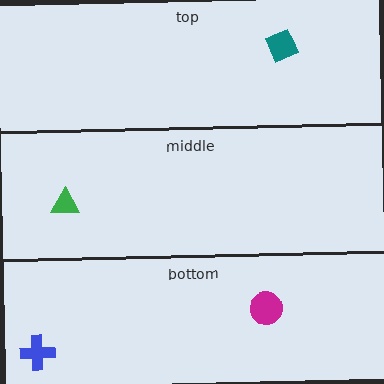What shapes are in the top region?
The teal diamond.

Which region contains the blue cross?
The bottom region.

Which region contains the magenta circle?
The bottom region.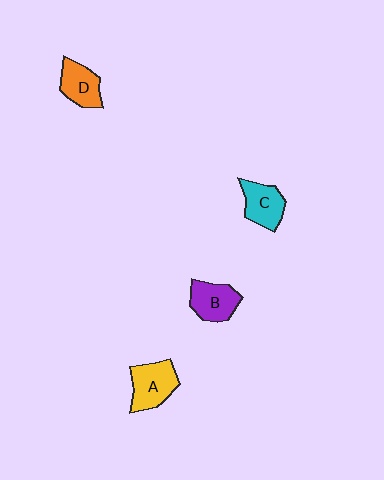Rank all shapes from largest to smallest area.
From largest to smallest: A (yellow), B (purple), C (cyan), D (orange).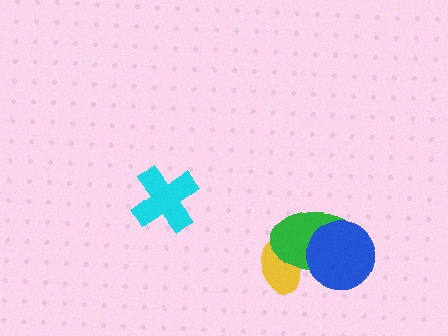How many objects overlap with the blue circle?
1 object overlaps with the blue circle.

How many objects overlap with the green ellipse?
2 objects overlap with the green ellipse.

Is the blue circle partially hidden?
No, no other shape covers it.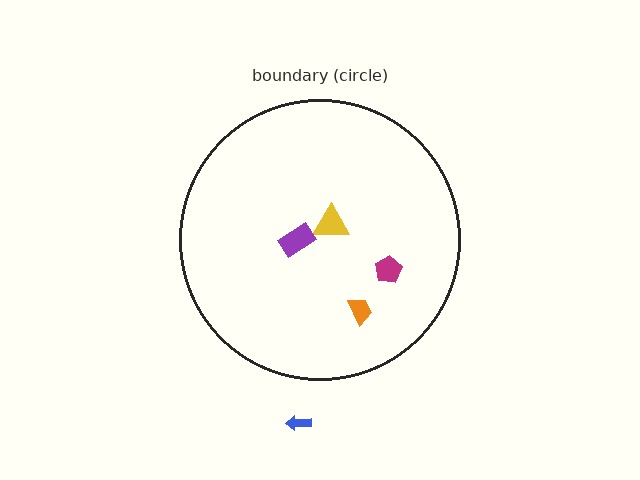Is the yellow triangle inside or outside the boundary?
Inside.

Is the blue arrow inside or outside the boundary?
Outside.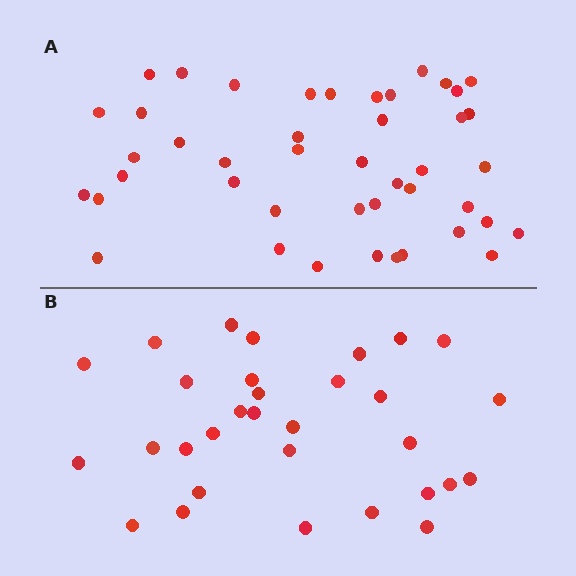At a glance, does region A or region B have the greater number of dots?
Region A (the top region) has more dots.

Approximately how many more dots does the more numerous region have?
Region A has approximately 15 more dots than region B.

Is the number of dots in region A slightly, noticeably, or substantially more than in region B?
Region A has noticeably more, but not dramatically so. The ratio is roughly 1.4 to 1.